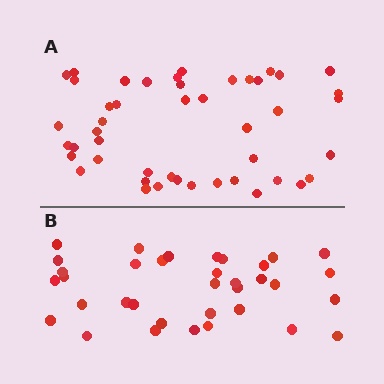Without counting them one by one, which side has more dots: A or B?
Region A (the top region) has more dots.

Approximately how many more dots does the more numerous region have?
Region A has roughly 12 or so more dots than region B.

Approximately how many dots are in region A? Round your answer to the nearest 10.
About 50 dots. (The exact count is 46, which rounds to 50.)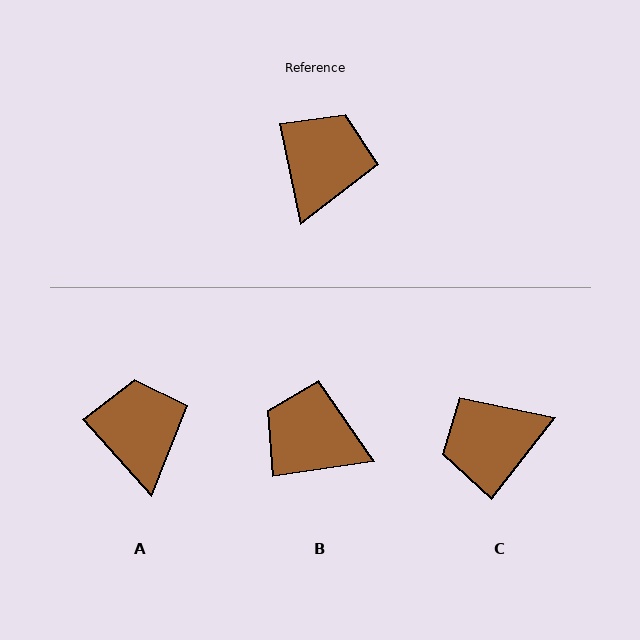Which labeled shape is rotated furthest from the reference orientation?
C, about 130 degrees away.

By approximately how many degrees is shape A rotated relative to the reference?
Approximately 30 degrees counter-clockwise.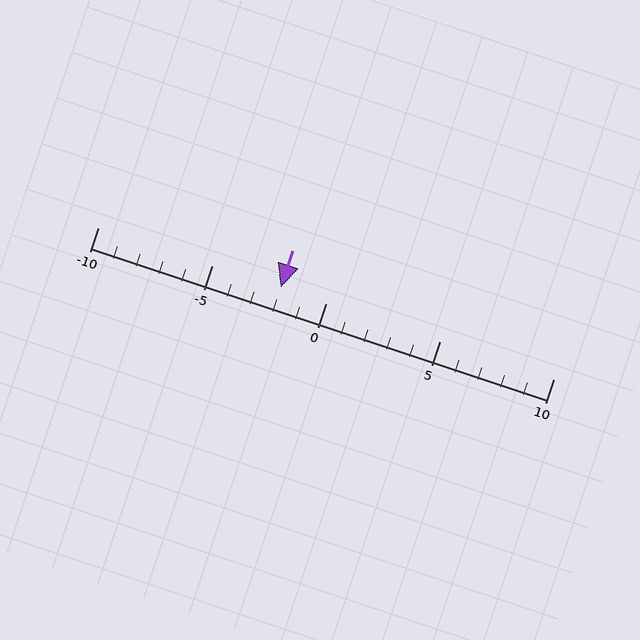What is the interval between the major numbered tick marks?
The major tick marks are spaced 5 units apart.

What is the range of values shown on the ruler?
The ruler shows values from -10 to 10.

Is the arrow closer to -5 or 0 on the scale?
The arrow is closer to 0.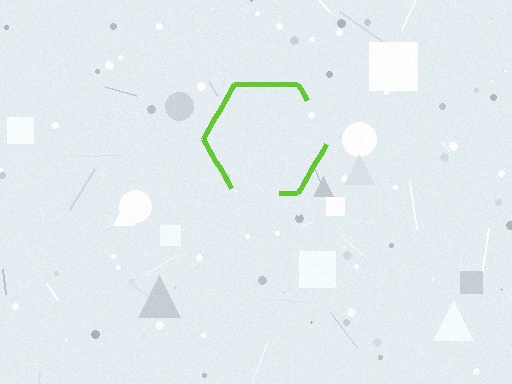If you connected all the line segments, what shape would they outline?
They would outline a hexagon.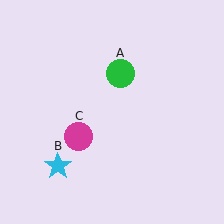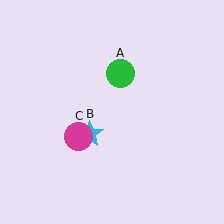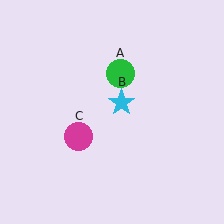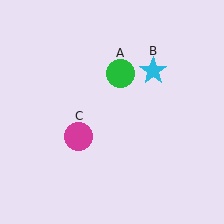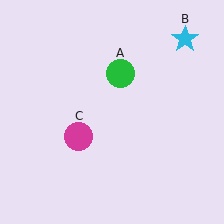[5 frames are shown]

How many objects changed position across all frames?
1 object changed position: cyan star (object B).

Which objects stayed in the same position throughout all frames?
Green circle (object A) and magenta circle (object C) remained stationary.